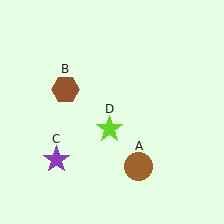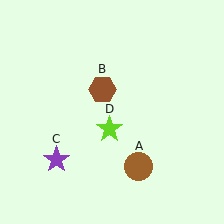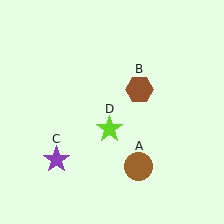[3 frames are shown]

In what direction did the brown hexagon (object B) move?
The brown hexagon (object B) moved right.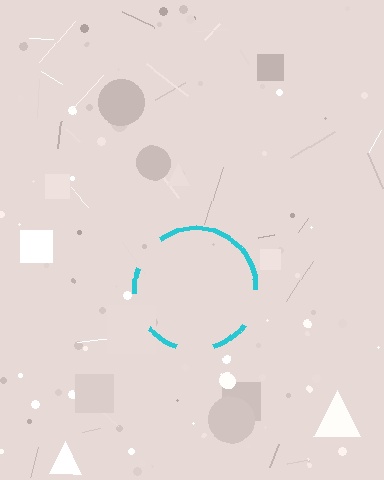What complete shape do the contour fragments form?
The contour fragments form a circle.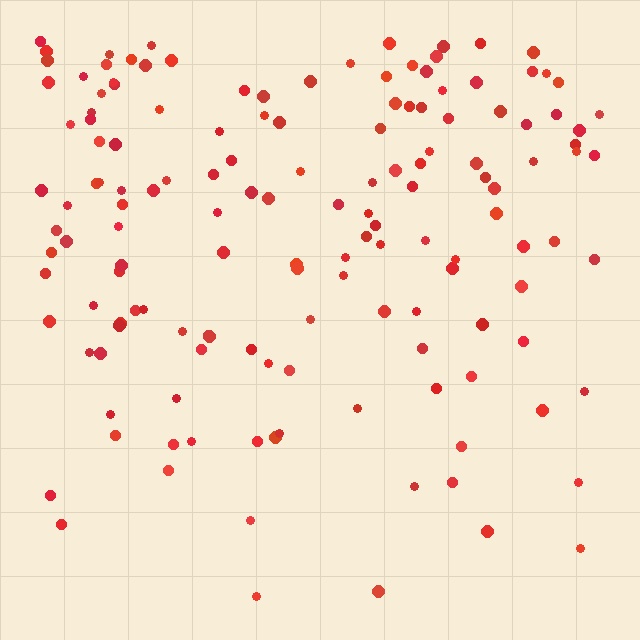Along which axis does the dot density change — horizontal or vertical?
Vertical.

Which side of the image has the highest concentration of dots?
The top.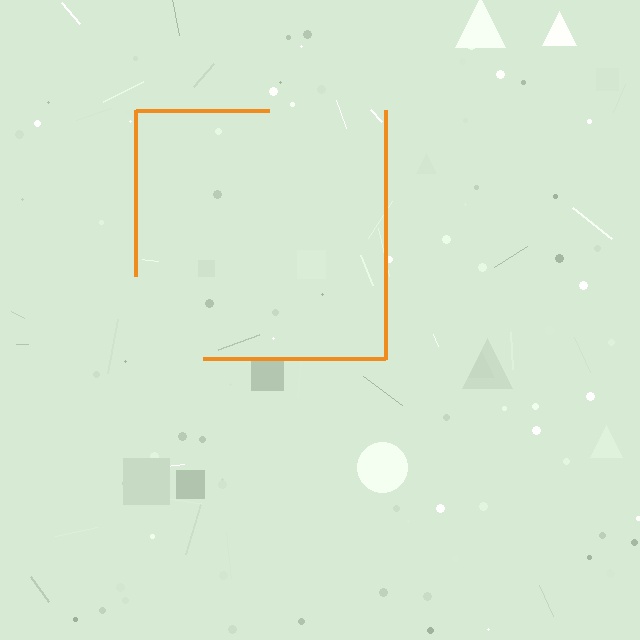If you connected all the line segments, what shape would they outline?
They would outline a square.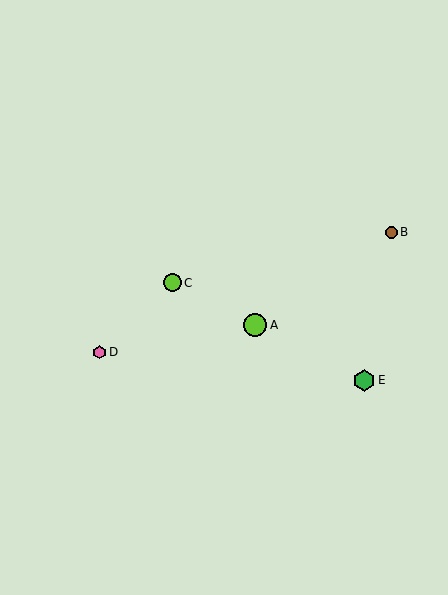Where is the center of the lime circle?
The center of the lime circle is at (255, 325).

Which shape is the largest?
The lime circle (labeled A) is the largest.